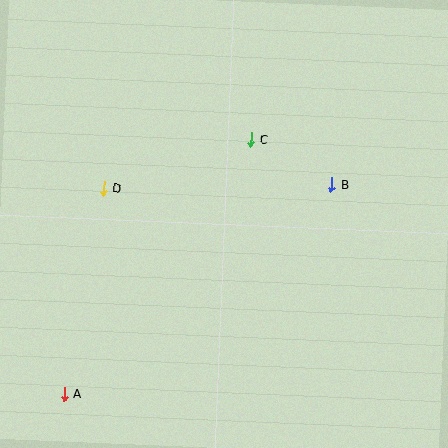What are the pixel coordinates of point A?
Point A is at (64, 394).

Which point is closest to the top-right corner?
Point B is closest to the top-right corner.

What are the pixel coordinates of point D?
Point D is at (104, 188).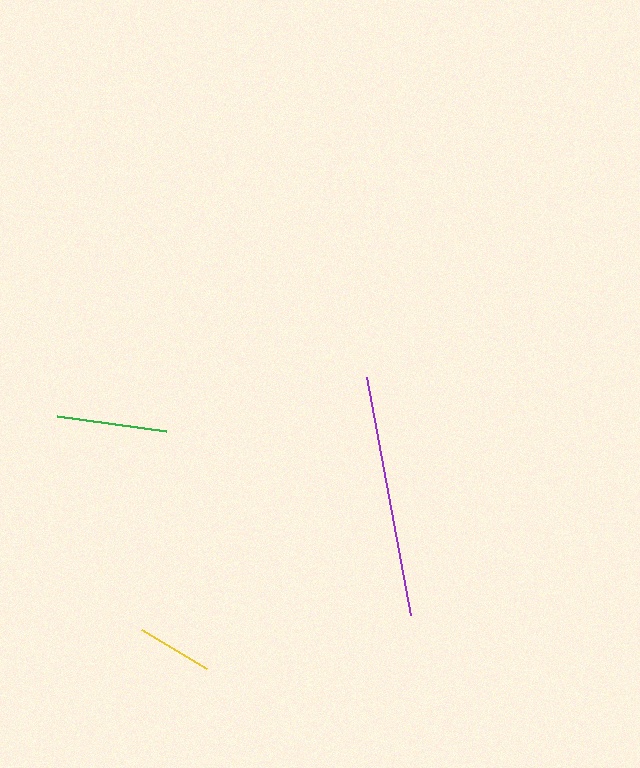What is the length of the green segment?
The green segment is approximately 110 pixels long.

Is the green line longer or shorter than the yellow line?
The green line is longer than the yellow line.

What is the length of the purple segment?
The purple segment is approximately 242 pixels long.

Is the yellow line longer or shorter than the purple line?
The purple line is longer than the yellow line.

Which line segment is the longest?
The purple line is the longest at approximately 242 pixels.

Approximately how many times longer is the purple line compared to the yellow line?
The purple line is approximately 3.2 times the length of the yellow line.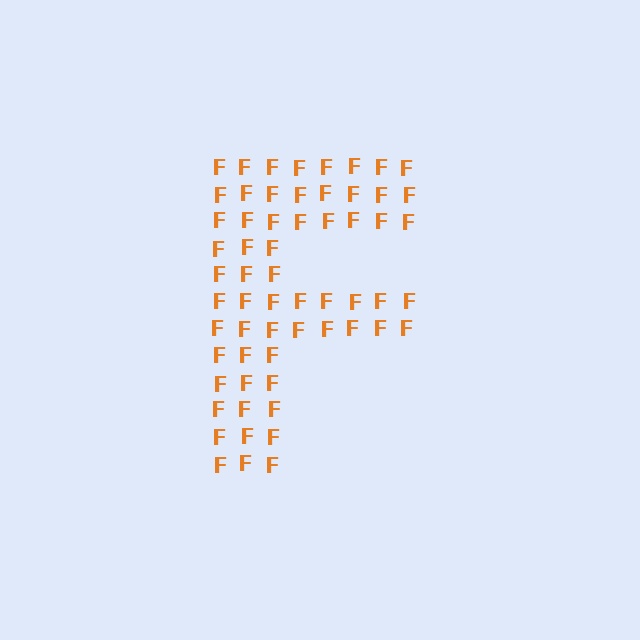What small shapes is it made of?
It is made of small letter F's.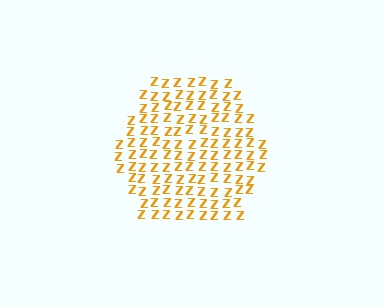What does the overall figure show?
The overall figure shows a hexagon.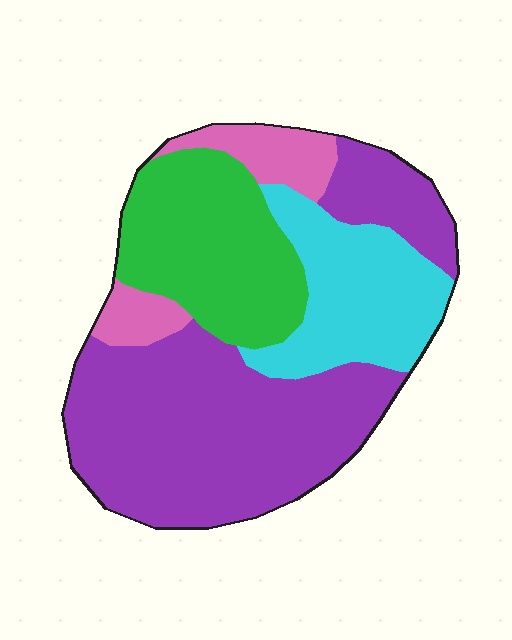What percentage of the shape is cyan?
Cyan covers roughly 20% of the shape.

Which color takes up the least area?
Pink, at roughly 10%.